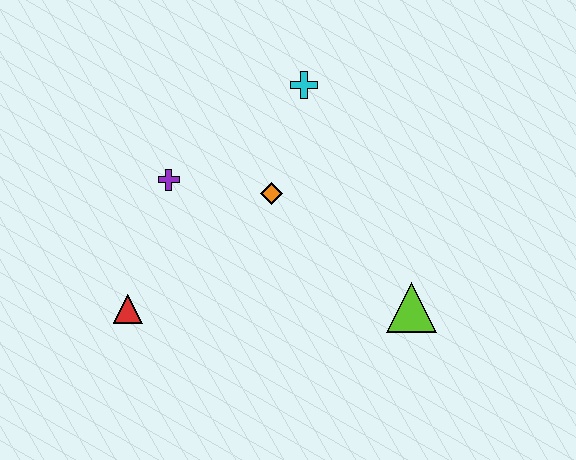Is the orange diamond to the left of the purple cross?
No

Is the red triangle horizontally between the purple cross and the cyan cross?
No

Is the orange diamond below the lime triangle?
No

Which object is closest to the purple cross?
The orange diamond is closest to the purple cross.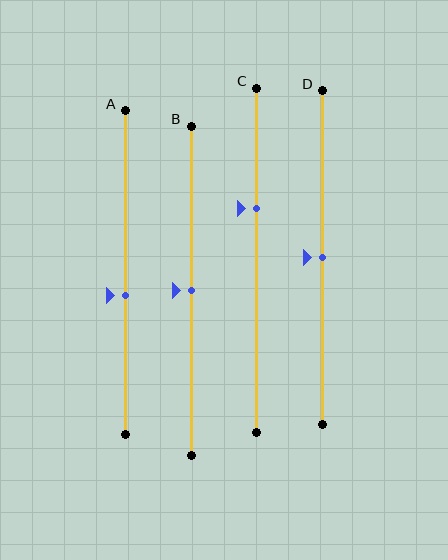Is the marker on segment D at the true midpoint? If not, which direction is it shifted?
Yes, the marker on segment D is at the true midpoint.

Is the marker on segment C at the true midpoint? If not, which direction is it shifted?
No, the marker on segment C is shifted upward by about 15% of the segment length.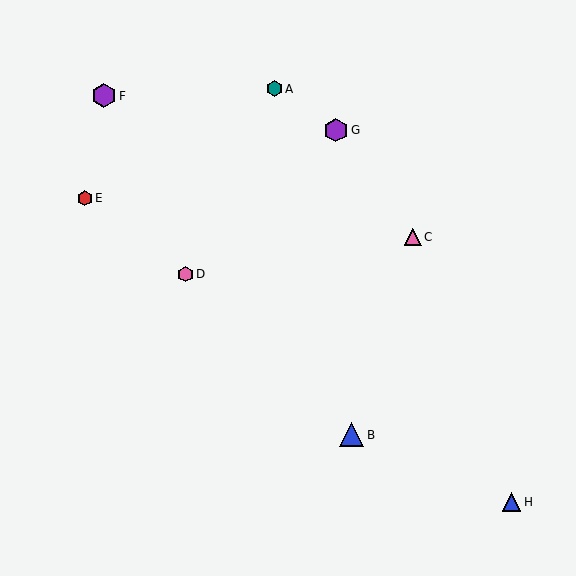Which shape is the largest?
The purple hexagon (labeled F) is the largest.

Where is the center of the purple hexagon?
The center of the purple hexagon is at (104, 96).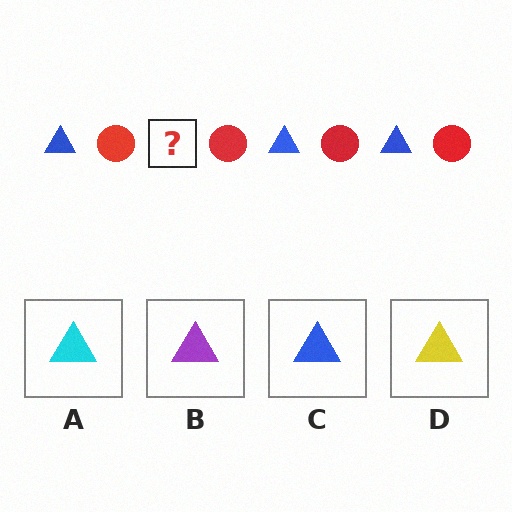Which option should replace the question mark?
Option C.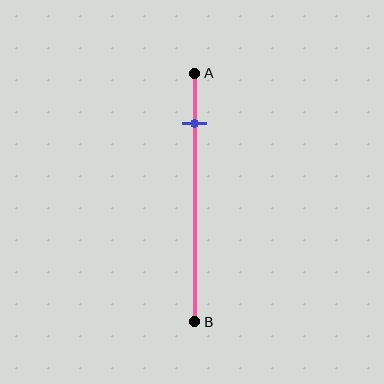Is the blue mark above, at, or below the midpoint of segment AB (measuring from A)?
The blue mark is above the midpoint of segment AB.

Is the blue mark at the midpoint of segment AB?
No, the mark is at about 20% from A, not at the 50% midpoint.